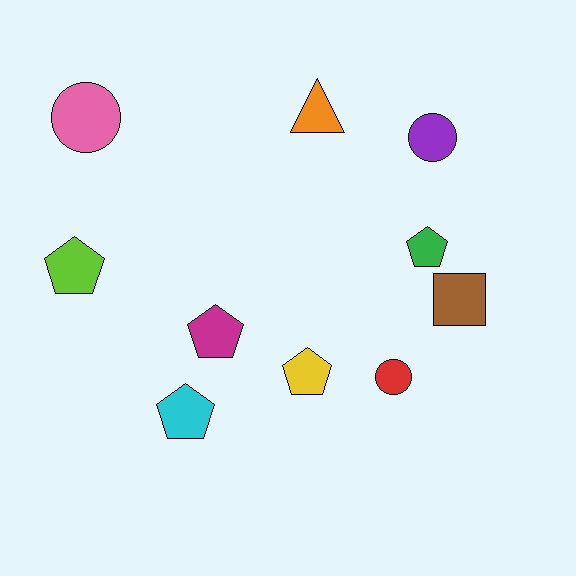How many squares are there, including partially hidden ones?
There is 1 square.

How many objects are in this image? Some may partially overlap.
There are 10 objects.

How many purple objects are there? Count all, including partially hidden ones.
There is 1 purple object.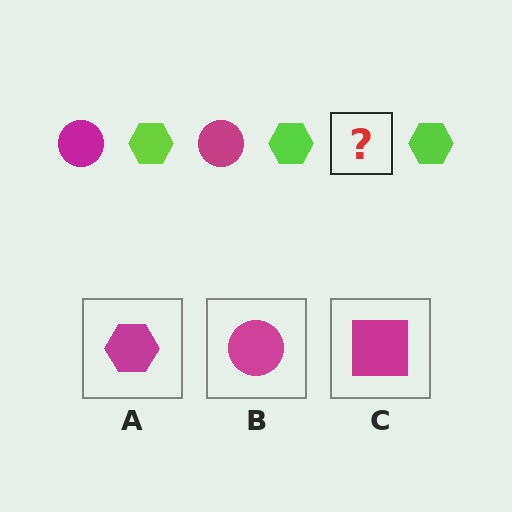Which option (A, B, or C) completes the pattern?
B.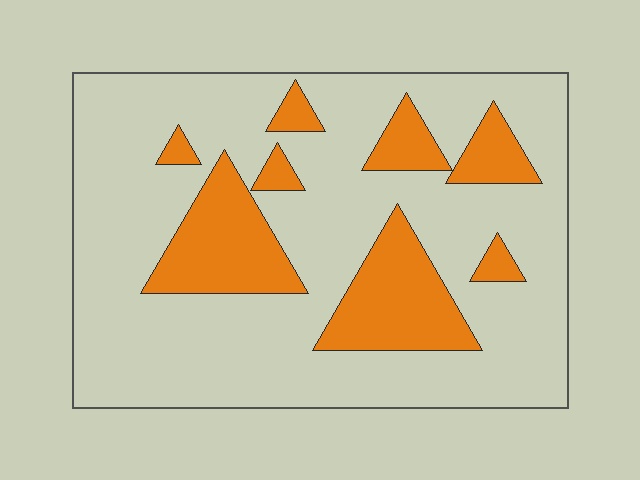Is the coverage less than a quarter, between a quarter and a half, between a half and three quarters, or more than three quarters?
Less than a quarter.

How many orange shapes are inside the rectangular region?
8.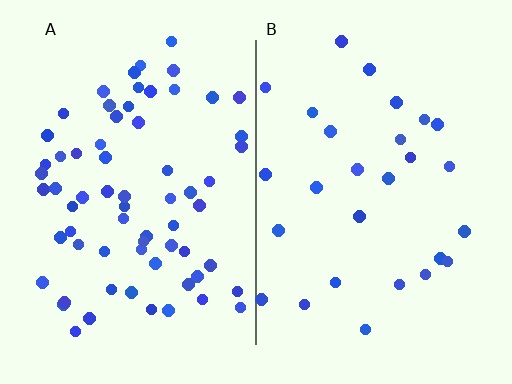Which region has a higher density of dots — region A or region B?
A (the left).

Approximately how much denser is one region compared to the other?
Approximately 2.4× — region A over region B.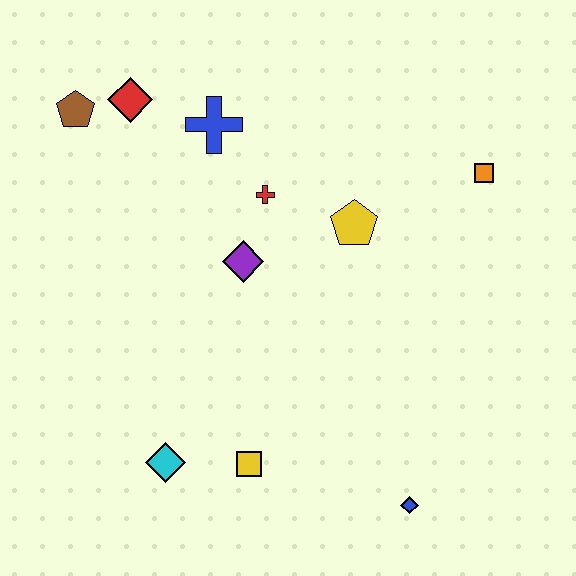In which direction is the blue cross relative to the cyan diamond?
The blue cross is above the cyan diamond.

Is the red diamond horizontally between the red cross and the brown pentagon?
Yes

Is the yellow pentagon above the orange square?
No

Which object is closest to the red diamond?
The brown pentagon is closest to the red diamond.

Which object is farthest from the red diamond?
The blue diamond is farthest from the red diamond.